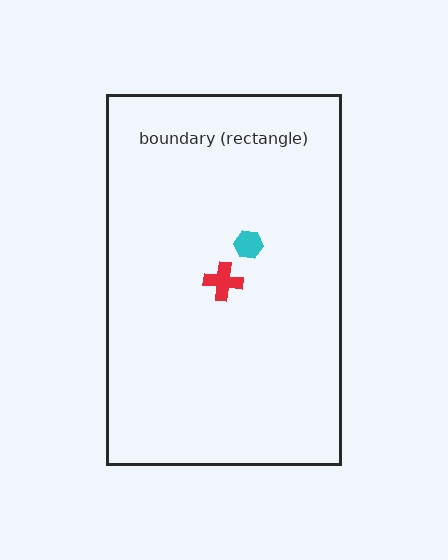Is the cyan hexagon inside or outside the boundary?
Inside.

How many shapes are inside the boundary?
2 inside, 0 outside.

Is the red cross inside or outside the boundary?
Inside.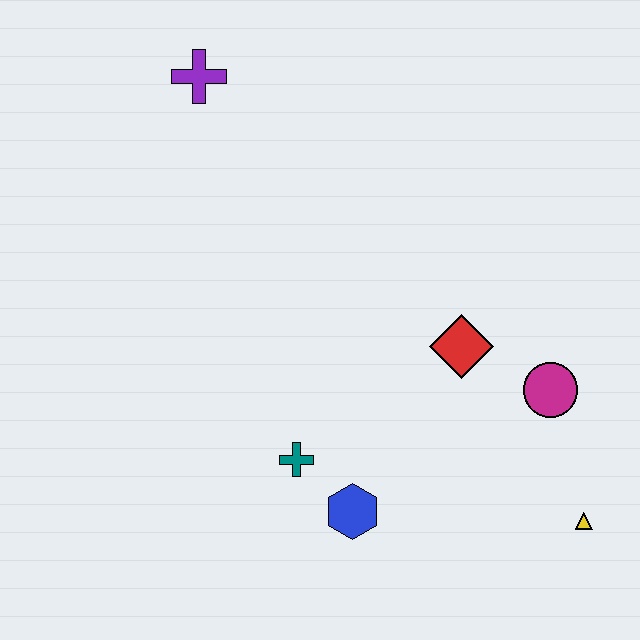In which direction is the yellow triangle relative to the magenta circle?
The yellow triangle is below the magenta circle.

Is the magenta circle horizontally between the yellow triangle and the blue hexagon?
Yes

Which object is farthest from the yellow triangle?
The purple cross is farthest from the yellow triangle.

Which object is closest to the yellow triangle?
The magenta circle is closest to the yellow triangle.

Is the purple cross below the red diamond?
No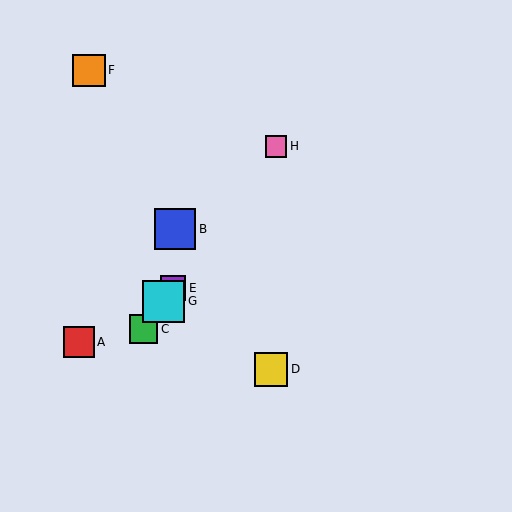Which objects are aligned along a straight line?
Objects C, E, G, H are aligned along a straight line.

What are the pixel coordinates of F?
Object F is at (89, 70).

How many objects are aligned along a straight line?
4 objects (C, E, G, H) are aligned along a straight line.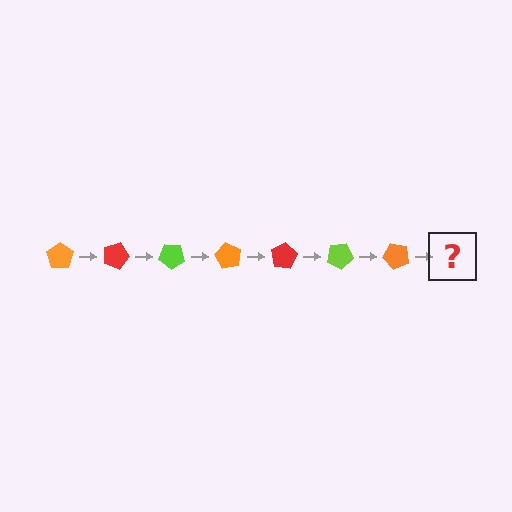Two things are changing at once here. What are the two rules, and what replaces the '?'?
The two rules are that it rotates 20 degrees each step and the color cycles through orange, red, and lime. The '?' should be a red pentagon, rotated 140 degrees from the start.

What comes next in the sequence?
The next element should be a red pentagon, rotated 140 degrees from the start.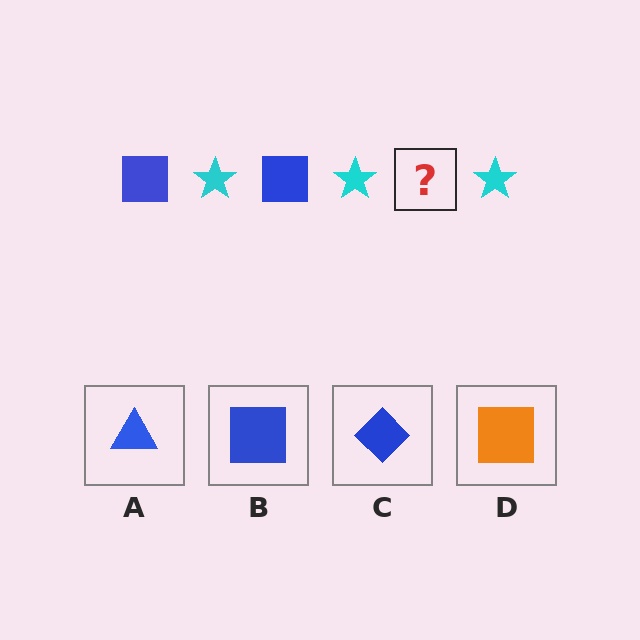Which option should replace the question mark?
Option B.